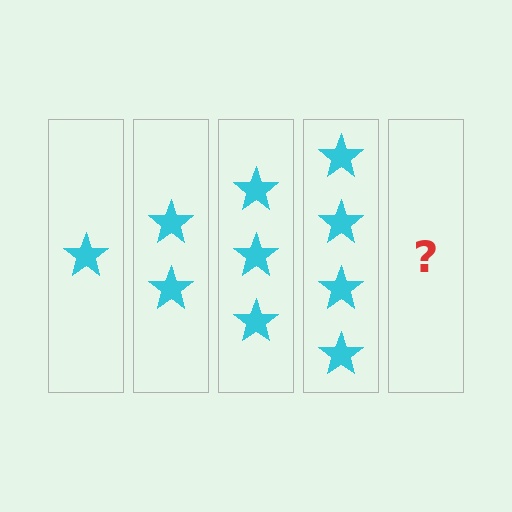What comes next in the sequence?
The next element should be 5 stars.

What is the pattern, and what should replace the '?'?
The pattern is that each step adds one more star. The '?' should be 5 stars.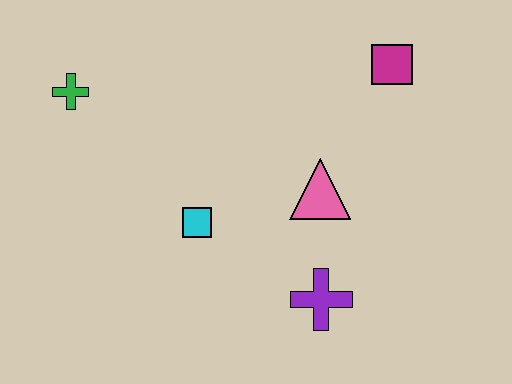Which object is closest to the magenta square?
The pink triangle is closest to the magenta square.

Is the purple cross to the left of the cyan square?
No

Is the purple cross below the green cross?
Yes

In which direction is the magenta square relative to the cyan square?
The magenta square is to the right of the cyan square.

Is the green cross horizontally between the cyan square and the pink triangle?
No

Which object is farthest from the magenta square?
The green cross is farthest from the magenta square.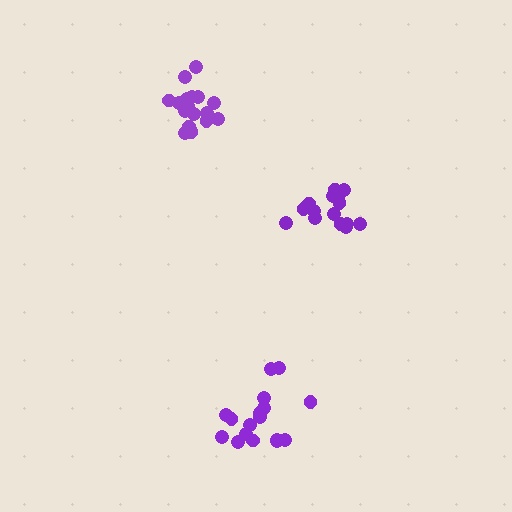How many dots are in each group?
Group 1: 17 dots, Group 2: 15 dots, Group 3: 18 dots (50 total).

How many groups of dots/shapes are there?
There are 3 groups.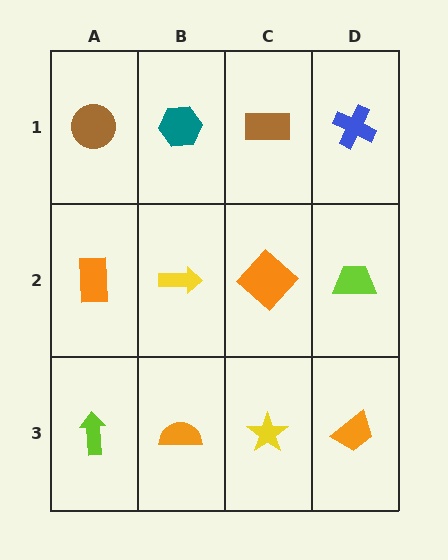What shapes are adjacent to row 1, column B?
A yellow arrow (row 2, column B), a brown circle (row 1, column A), a brown rectangle (row 1, column C).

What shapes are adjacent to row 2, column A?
A brown circle (row 1, column A), a lime arrow (row 3, column A), a yellow arrow (row 2, column B).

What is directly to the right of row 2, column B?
An orange diamond.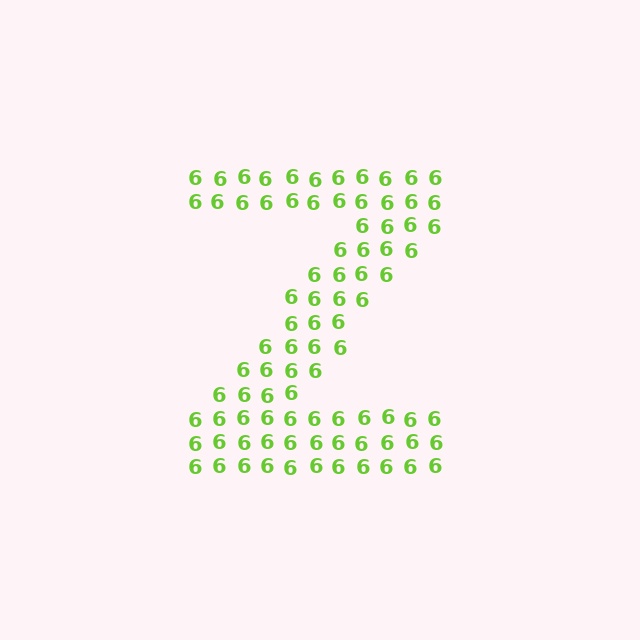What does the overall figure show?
The overall figure shows the letter Z.